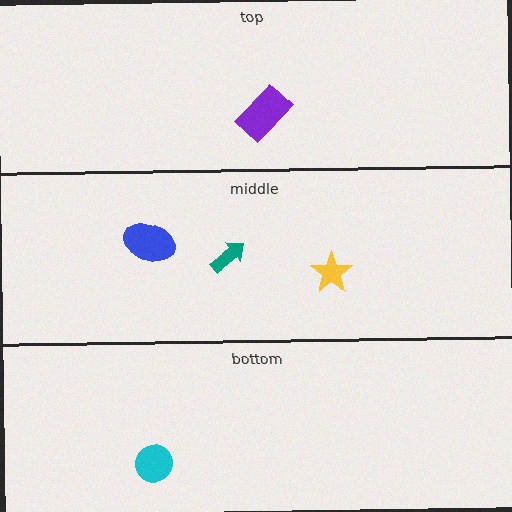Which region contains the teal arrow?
The middle region.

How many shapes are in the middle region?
3.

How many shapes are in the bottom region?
1.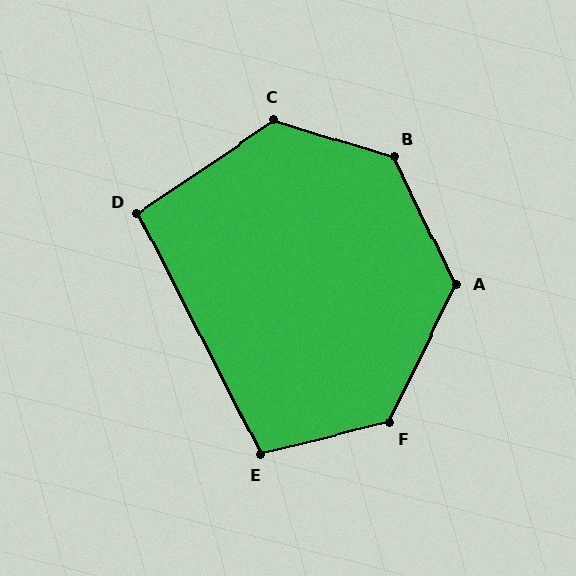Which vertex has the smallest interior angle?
D, at approximately 97 degrees.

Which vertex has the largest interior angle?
B, at approximately 133 degrees.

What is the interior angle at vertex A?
Approximately 128 degrees (obtuse).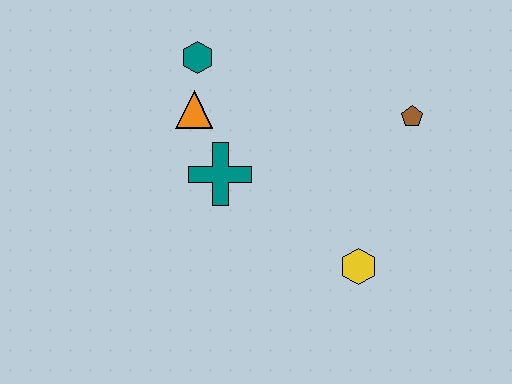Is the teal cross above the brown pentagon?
No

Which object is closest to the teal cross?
The orange triangle is closest to the teal cross.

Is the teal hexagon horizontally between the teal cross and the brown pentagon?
No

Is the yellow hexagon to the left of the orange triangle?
No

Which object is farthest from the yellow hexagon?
The teal hexagon is farthest from the yellow hexagon.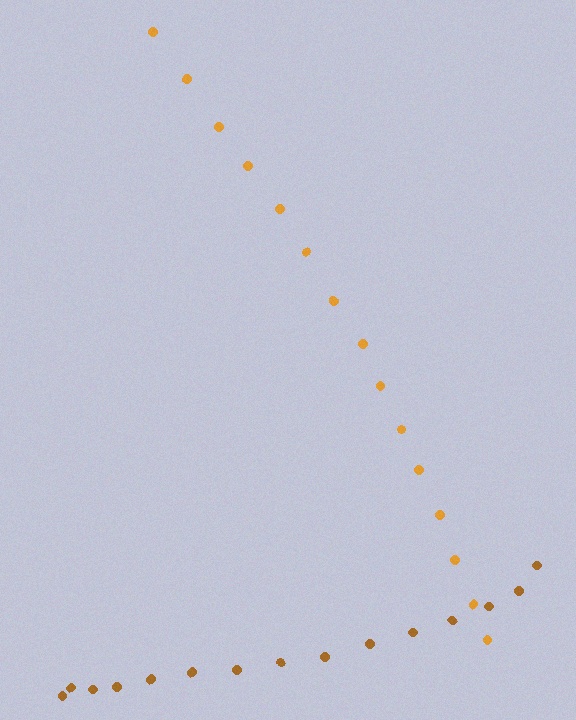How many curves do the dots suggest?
There are 2 distinct paths.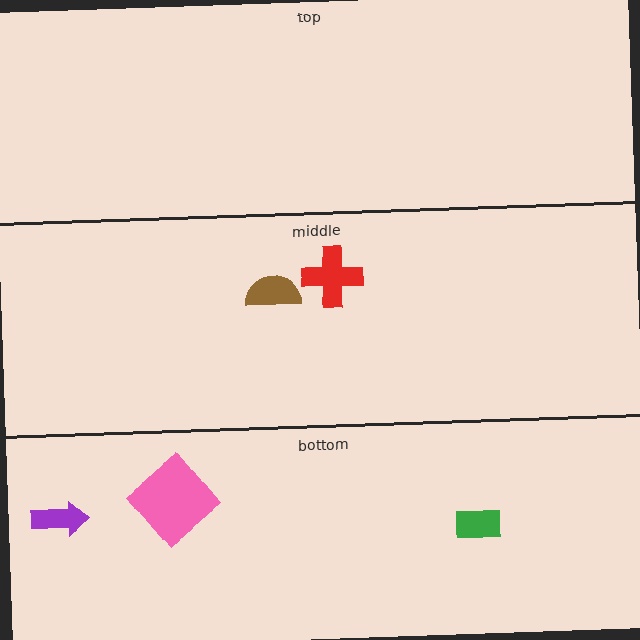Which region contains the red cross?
The middle region.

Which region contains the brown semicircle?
The middle region.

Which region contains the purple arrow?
The bottom region.